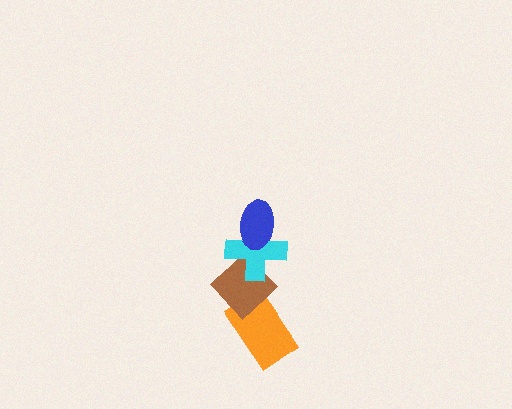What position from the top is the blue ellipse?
The blue ellipse is 1st from the top.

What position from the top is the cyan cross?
The cyan cross is 2nd from the top.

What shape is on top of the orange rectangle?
The brown diamond is on top of the orange rectangle.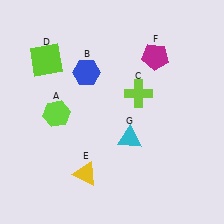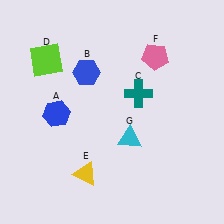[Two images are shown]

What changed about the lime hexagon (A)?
In Image 1, A is lime. In Image 2, it changed to blue.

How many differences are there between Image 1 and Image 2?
There are 3 differences between the two images.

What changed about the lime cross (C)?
In Image 1, C is lime. In Image 2, it changed to teal.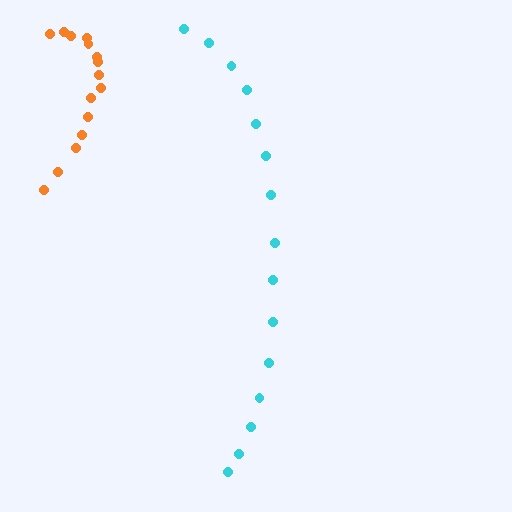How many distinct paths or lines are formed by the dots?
There are 2 distinct paths.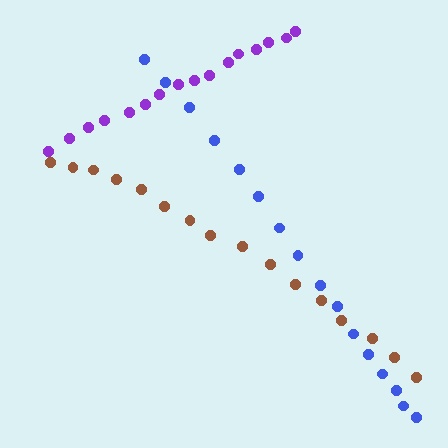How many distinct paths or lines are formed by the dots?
There are 3 distinct paths.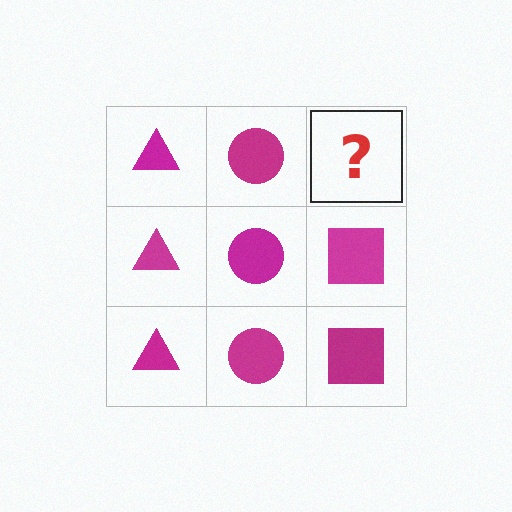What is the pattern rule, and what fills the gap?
The rule is that each column has a consistent shape. The gap should be filled with a magenta square.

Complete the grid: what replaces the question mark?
The question mark should be replaced with a magenta square.